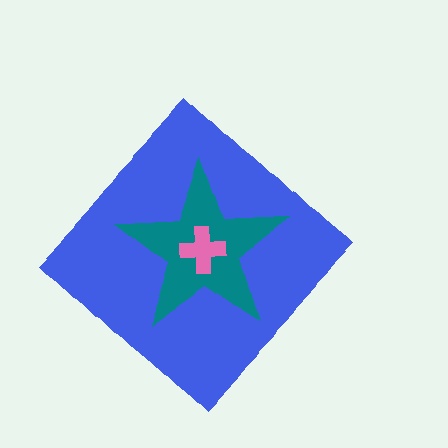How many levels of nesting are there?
3.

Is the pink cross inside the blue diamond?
Yes.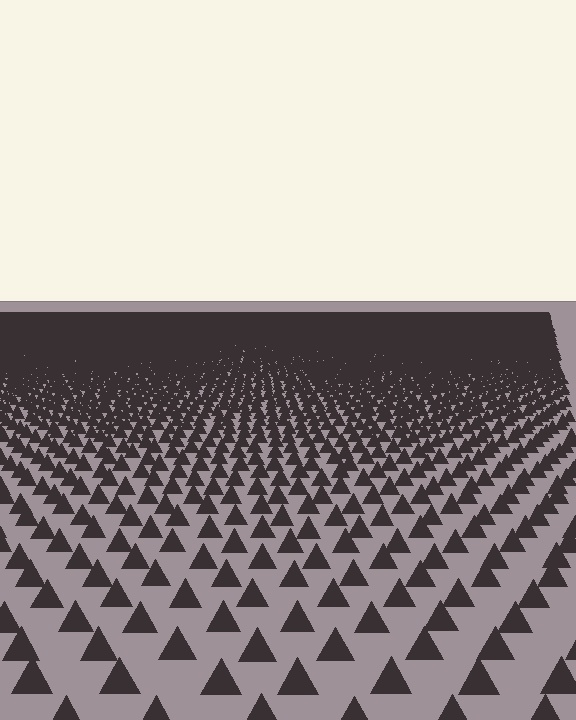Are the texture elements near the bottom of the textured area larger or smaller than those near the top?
Larger. Near the bottom, elements are closer to the viewer and appear at a bigger on-screen size.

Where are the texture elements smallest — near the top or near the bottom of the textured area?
Near the top.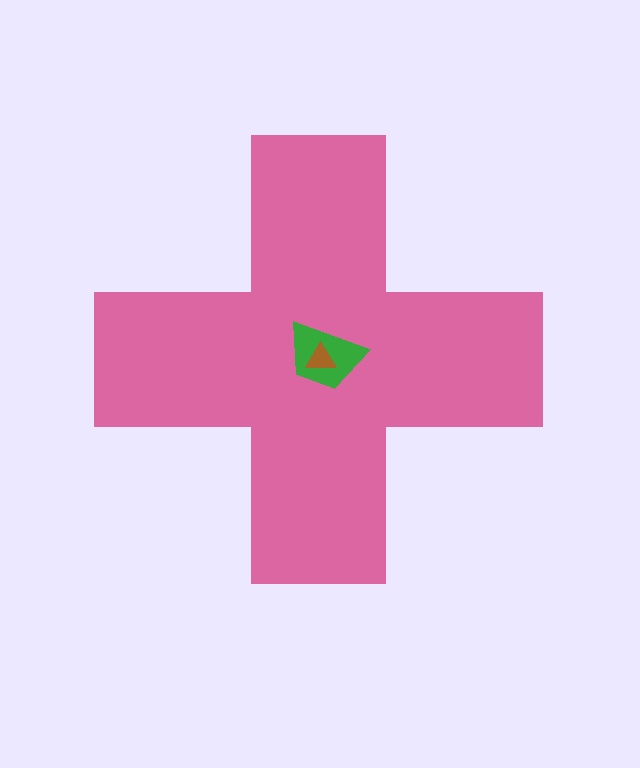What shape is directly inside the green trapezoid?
The brown triangle.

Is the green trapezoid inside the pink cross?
Yes.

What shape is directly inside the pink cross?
The green trapezoid.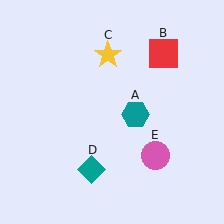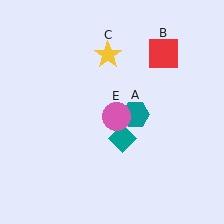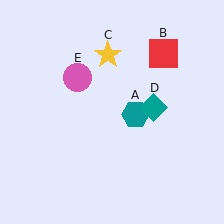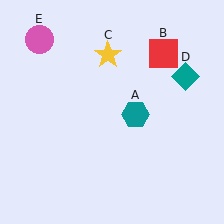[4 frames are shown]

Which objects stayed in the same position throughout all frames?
Teal hexagon (object A) and red square (object B) and yellow star (object C) remained stationary.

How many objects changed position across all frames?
2 objects changed position: teal diamond (object D), pink circle (object E).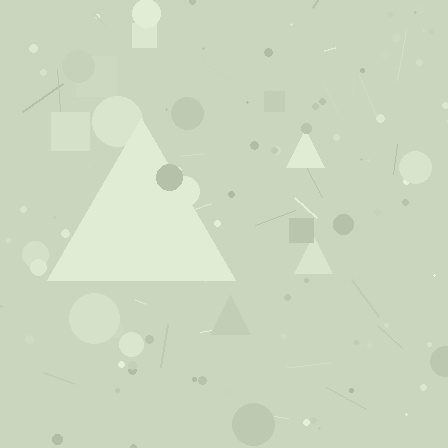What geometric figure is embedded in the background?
A triangle is embedded in the background.